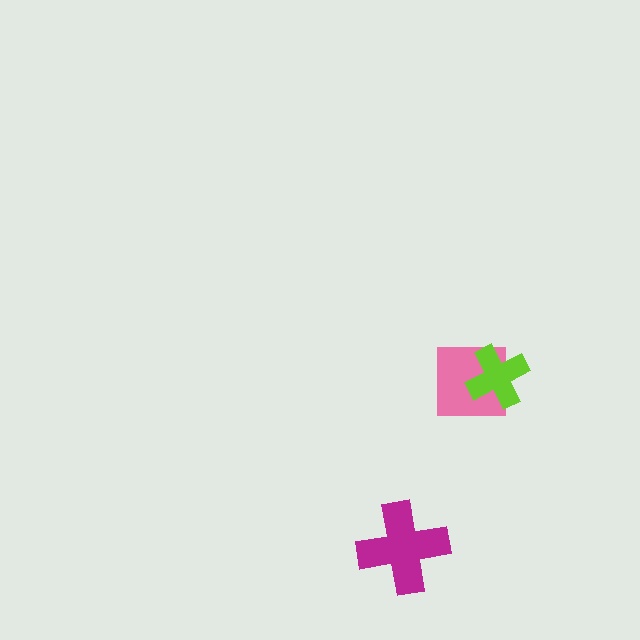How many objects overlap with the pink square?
1 object overlaps with the pink square.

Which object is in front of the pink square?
The lime cross is in front of the pink square.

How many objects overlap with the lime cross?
1 object overlaps with the lime cross.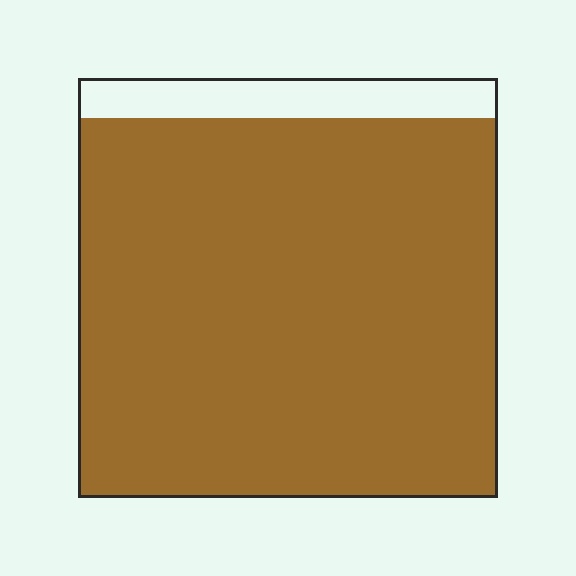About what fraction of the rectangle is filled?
About nine tenths (9/10).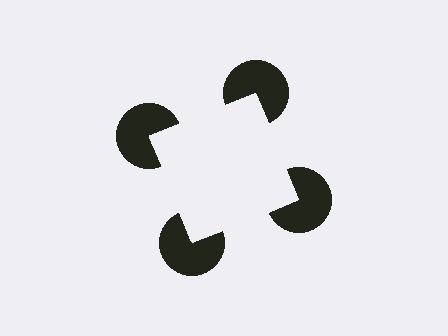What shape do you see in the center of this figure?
An illusory square — its edges are inferred from the aligned wedge cuts in the pac-man discs, not physically drawn.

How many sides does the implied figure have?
4 sides.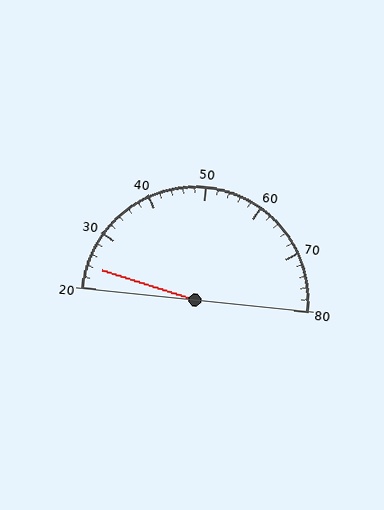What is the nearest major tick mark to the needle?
The nearest major tick mark is 20.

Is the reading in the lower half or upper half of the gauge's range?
The reading is in the lower half of the range (20 to 80).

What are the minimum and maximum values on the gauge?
The gauge ranges from 20 to 80.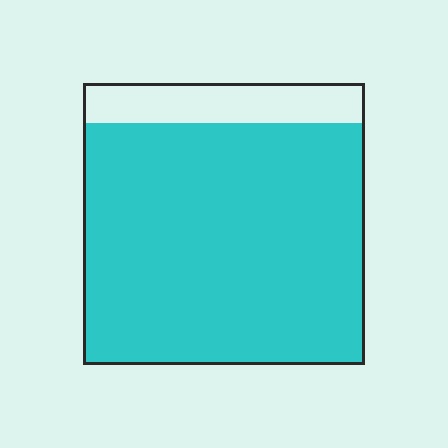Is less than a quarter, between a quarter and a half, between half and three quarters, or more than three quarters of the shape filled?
More than three quarters.